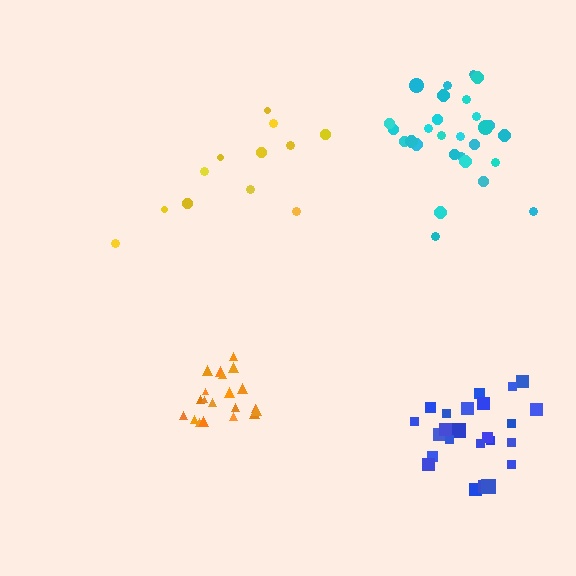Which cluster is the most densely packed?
Orange.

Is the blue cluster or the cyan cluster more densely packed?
Cyan.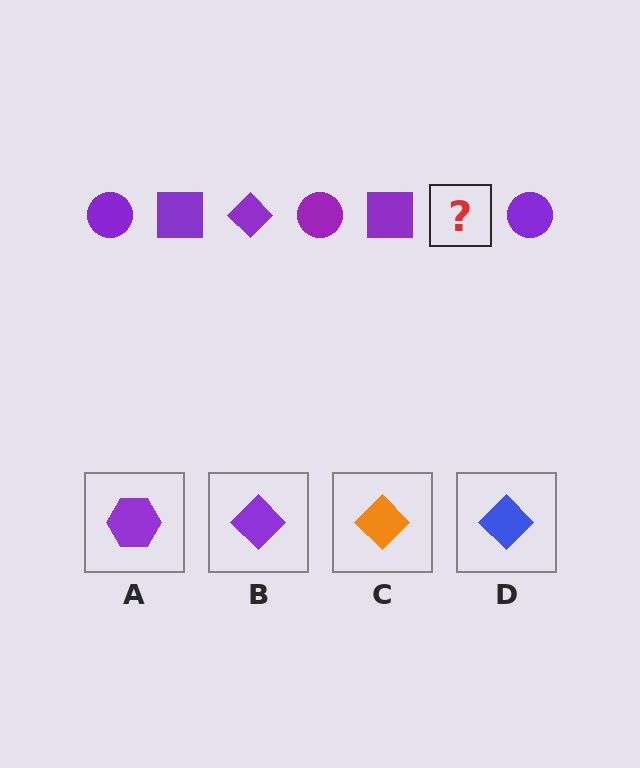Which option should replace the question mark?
Option B.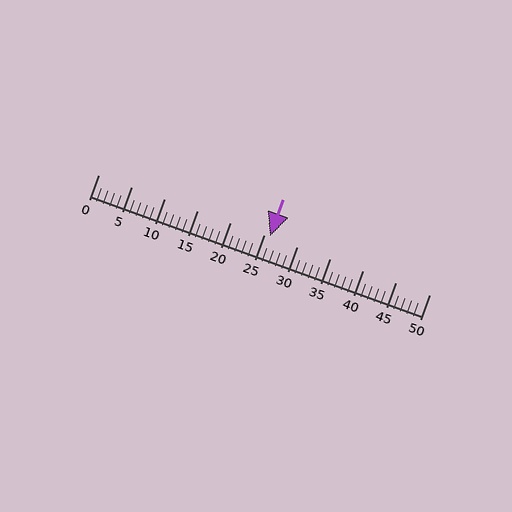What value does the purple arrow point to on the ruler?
The purple arrow points to approximately 26.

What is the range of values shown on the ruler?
The ruler shows values from 0 to 50.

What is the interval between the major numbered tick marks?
The major tick marks are spaced 5 units apart.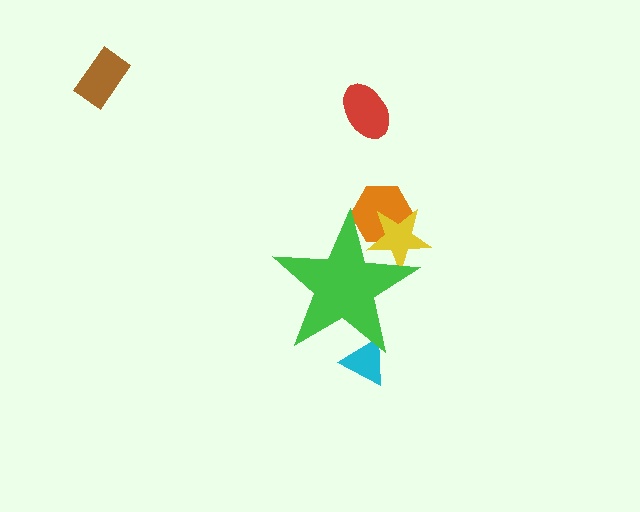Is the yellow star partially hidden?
Yes, the yellow star is partially hidden behind the green star.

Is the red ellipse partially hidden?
No, the red ellipse is fully visible.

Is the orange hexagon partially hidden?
Yes, the orange hexagon is partially hidden behind the green star.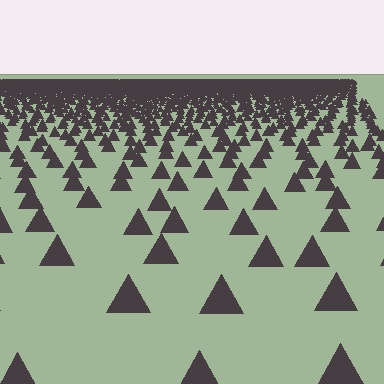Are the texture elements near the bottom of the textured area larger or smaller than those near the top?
Larger. Near the bottom, elements are closer to the viewer and appear at a bigger on-screen size.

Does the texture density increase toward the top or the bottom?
Density increases toward the top.